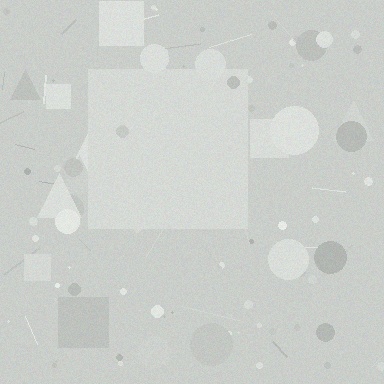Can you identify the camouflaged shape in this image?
The camouflaged shape is a square.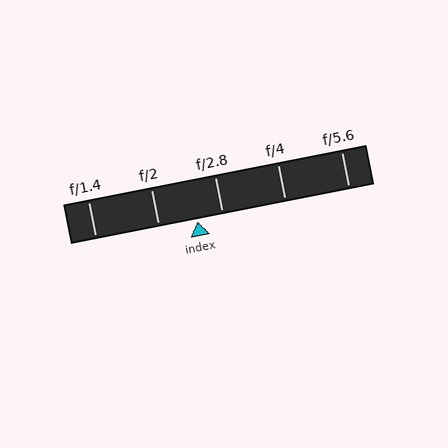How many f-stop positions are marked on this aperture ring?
There are 5 f-stop positions marked.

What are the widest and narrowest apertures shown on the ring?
The widest aperture shown is f/1.4 and the narrowest is f/5.6.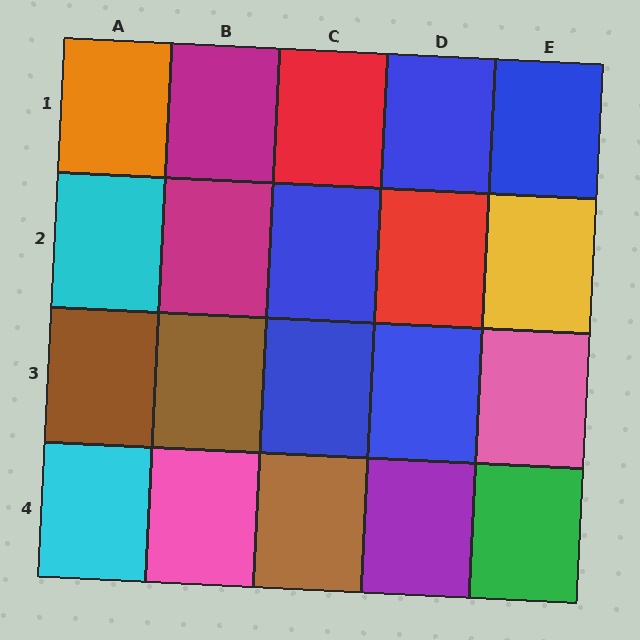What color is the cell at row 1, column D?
Blue.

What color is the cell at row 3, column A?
Brown.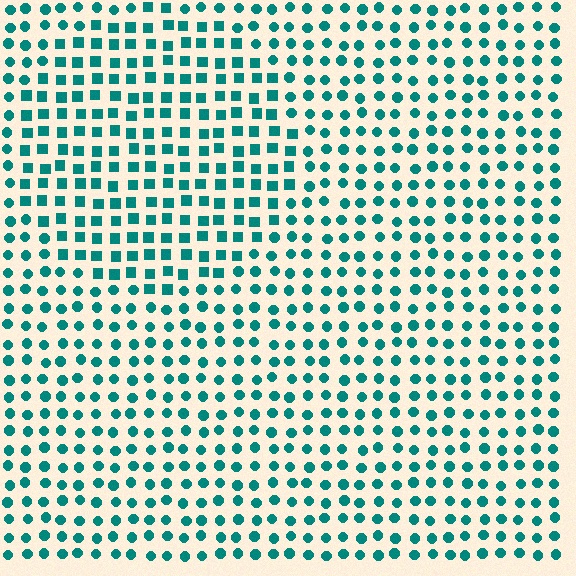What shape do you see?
I see a circle.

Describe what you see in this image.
The image is filled with small teal elements arranged in a uniform grid. A circle-shaped region contains squares, while the surrounding area contains circles. The boundary is defined purely by the change in element shape.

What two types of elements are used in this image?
The image uses squares inside the circle region and circles outside it.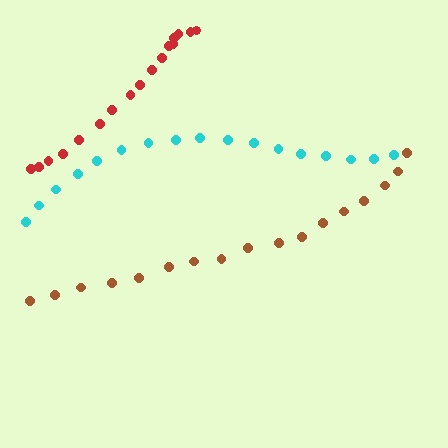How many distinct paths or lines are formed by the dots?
There are 3 distinct paths.